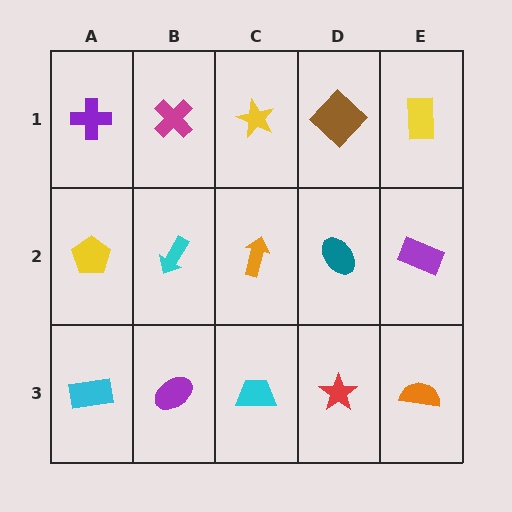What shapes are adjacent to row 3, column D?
A teal ellipse (row 2, column D), a cyan trapezoid (row 3, column C), an orange semicircle (row 3, column E).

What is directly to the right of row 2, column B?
An orange arrow.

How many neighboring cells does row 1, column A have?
2.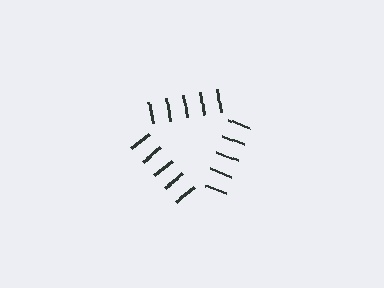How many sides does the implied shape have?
3 sides — the line-ends trace a triangle.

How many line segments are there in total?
15 — 5 along each of the 3 edges.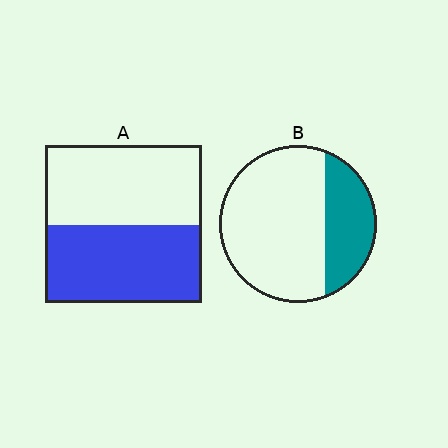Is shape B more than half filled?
No.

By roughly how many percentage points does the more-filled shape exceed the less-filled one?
By roughly 20 percentage points (A over B).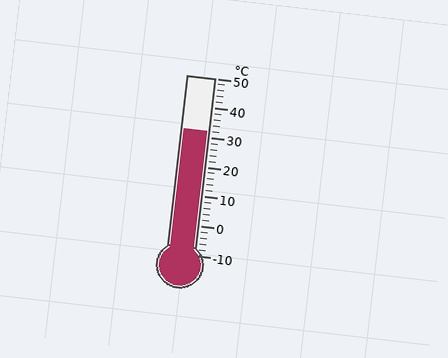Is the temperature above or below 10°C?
The temperature is above 10°C.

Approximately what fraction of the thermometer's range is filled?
The thermometer is filled to approximately 70% of its range.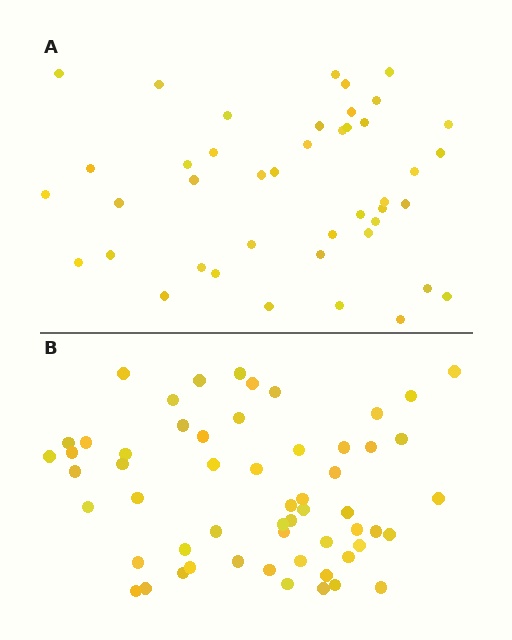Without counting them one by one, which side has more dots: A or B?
Region B (the bottom region) has more dots.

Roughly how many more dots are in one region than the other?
Region B has approximately 15 more dots than region A.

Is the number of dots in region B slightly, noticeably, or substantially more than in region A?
Region B has noticeably more, but not dramatically so. The ratio is roughly 1.3 to 1.